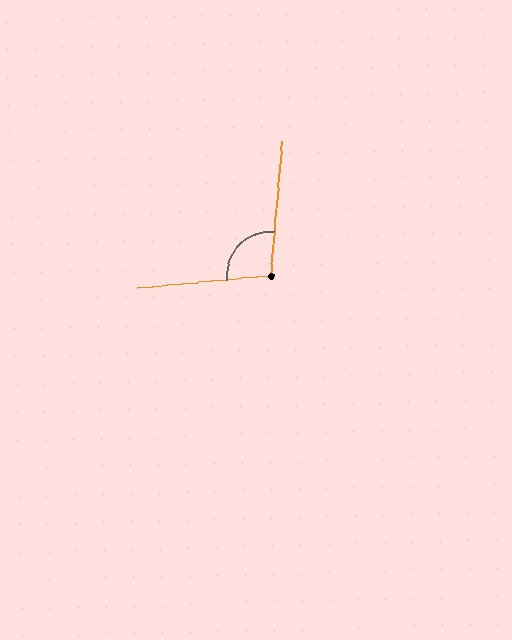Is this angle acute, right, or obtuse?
It is obtuse.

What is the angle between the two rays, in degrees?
Approximately 100 degrees.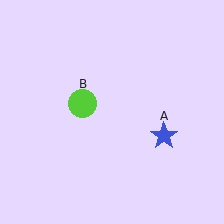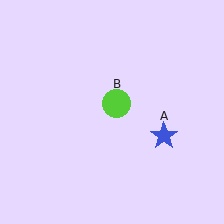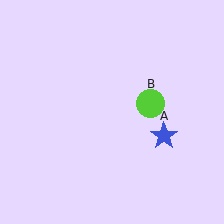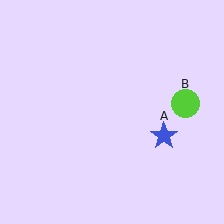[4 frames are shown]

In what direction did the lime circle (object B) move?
The lime circle (object B) moved right.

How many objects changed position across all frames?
1 object changed position: lime circle (object B).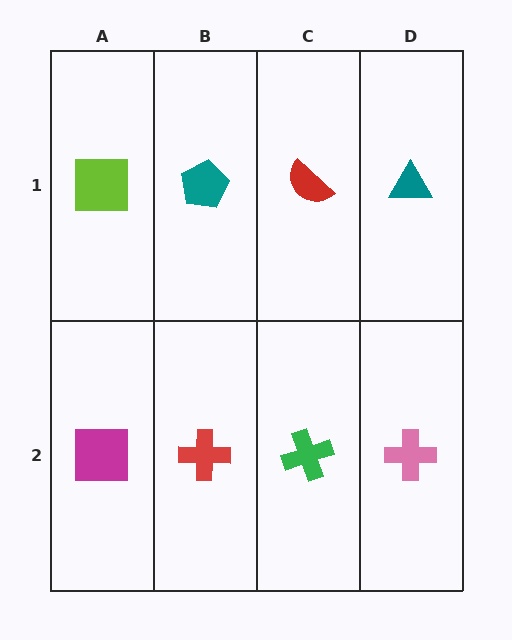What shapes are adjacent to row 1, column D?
A pink cross (row 2, column D), a red semicircle (row 1, column C).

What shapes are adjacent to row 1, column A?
A magenta square (row 2, column A), a teal pentagon (row 1, column B).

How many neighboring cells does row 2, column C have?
3.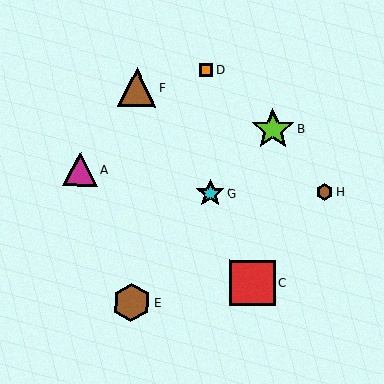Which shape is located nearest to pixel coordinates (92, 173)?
The magenta triangle (labeled A) at (80, 169) is nearest to that location.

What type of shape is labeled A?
Shape A is a magenta triangle.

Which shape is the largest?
The red square (labeled C) is the largest.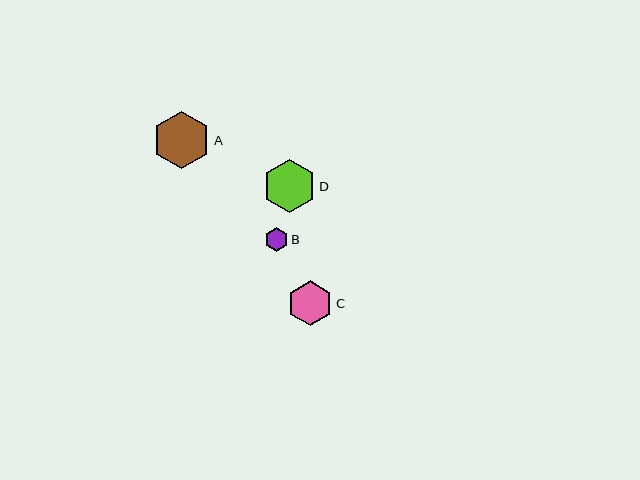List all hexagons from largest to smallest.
From largest to smallest: A, D, C, B.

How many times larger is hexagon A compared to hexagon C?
Hexagon A is approximately 1.3 times the size of hexagon C.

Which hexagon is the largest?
Hexagon A is the largest with a size of approximately 58 pixels.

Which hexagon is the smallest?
Hexagon B is the smallest with a size of approximately 23 pixels.